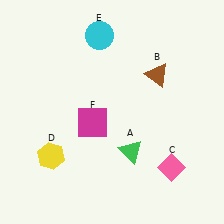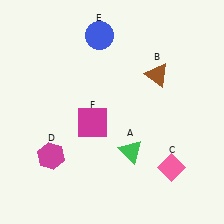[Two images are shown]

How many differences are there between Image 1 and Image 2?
There are 2 differences between the two images.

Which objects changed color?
D changed from yellow to magenta. E changed from cyan to blue.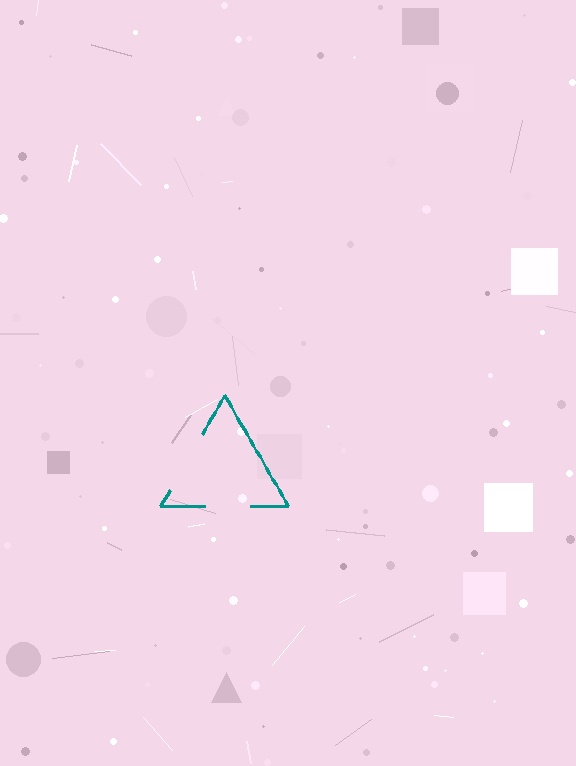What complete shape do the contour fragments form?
The contour fragments form a triangle.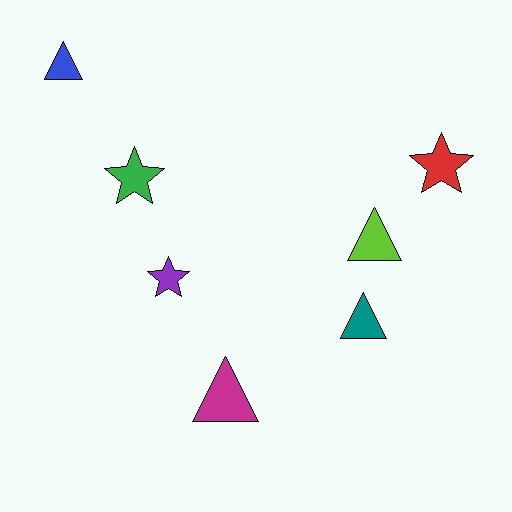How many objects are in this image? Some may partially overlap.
There are 7 objects.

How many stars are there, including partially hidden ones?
There are 3 stars.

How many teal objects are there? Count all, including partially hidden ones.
There is 1 teal object.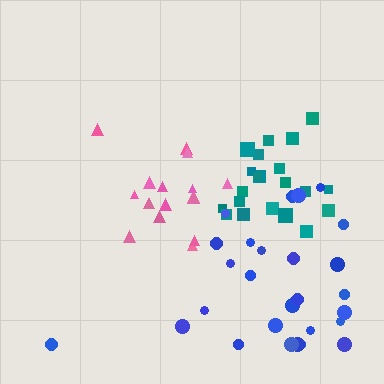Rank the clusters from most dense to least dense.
teal, pink, blue.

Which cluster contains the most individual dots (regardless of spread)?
Blue (27).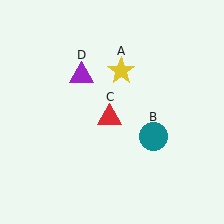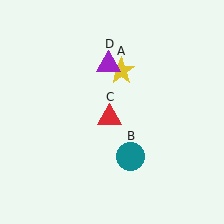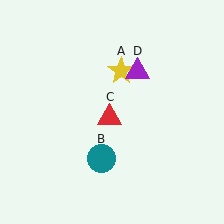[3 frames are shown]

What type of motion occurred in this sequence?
The teal circle (object B), purple triangle (object D) rotated clockwise around the center of the scene.